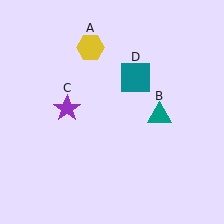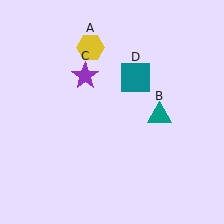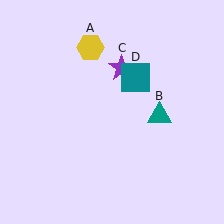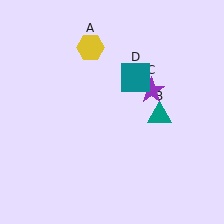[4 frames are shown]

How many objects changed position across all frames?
1 object changed position: purple star (object C).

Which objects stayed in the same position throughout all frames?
Yellow hexagon (object A) and teal triangle (object B) and teal square (object D) remained stationary.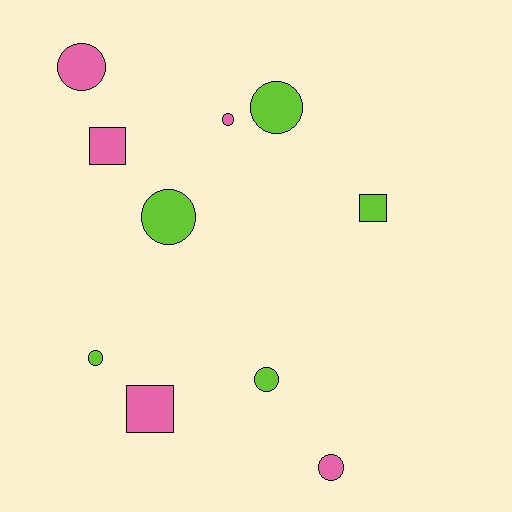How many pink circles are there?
There are 3 pink circles.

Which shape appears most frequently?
Circle, with 7 objects.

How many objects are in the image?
There are 10 objects.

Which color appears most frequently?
Pink, with 5 objects.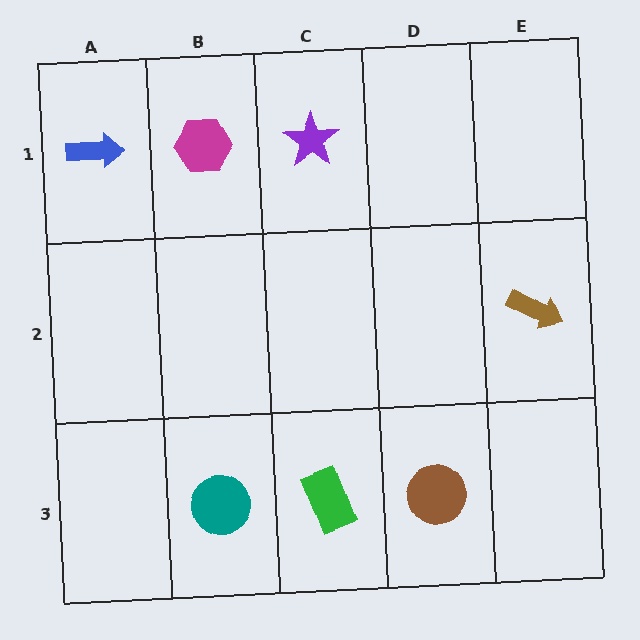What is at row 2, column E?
A brown arrow.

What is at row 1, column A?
A blue arrow.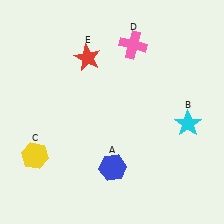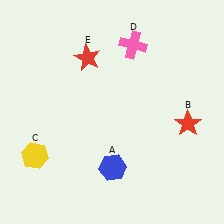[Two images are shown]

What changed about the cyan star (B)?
In Image 1, B is cyan. In Image 2, it changed to red.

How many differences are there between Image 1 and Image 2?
There is 1 difference between the two images.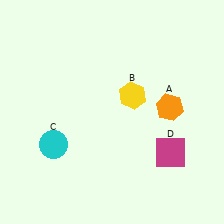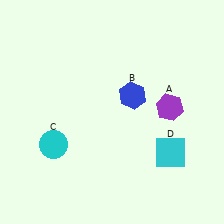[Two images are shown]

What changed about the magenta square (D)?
In Image 1, D is magenta. In Image 2, it changed to cyan.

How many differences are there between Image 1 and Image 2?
There are 3 differences between the two images.